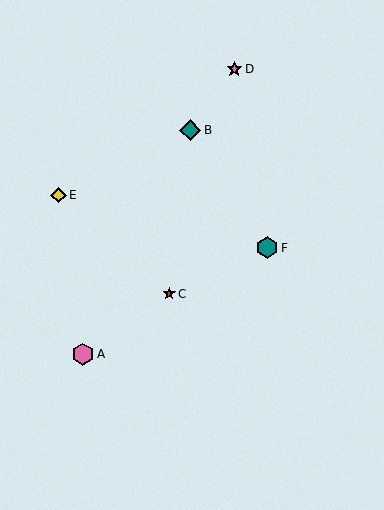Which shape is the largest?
The pink hexagon (labeled A) is the largest.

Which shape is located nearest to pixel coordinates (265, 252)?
The teal hexagon (labeled F) at (267, 248) is nearest to that location.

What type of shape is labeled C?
Shape C is a red star.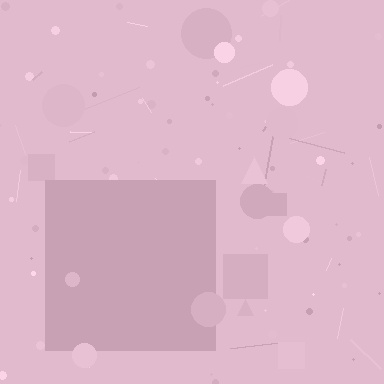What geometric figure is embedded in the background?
A square is embedded in the background.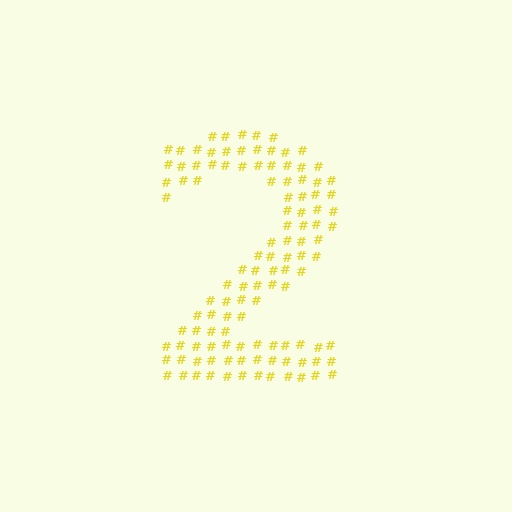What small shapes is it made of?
It is made of small hash symbols.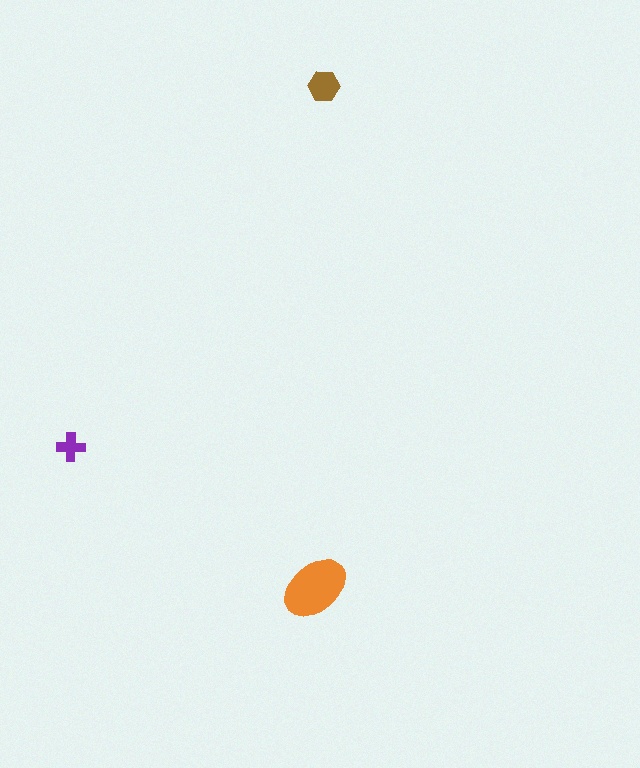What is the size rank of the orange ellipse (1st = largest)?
1st.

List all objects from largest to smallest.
The orange ellipse, the brown hexagon, the purple cross.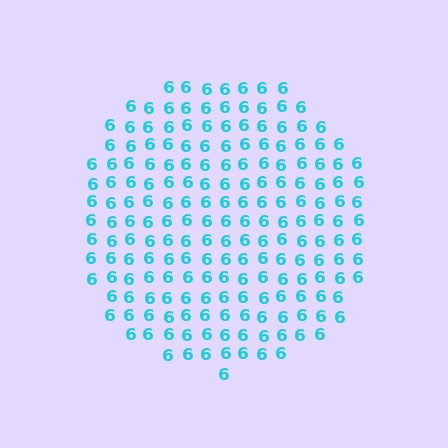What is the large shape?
The large shape is a circle.